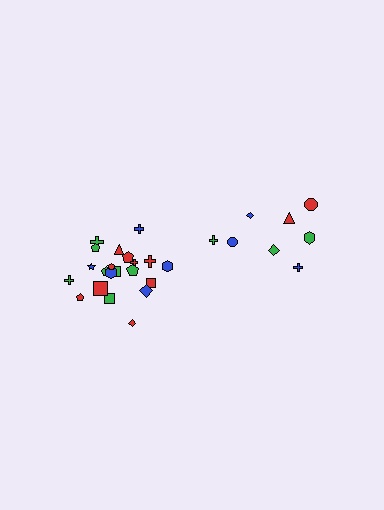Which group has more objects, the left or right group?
The left group.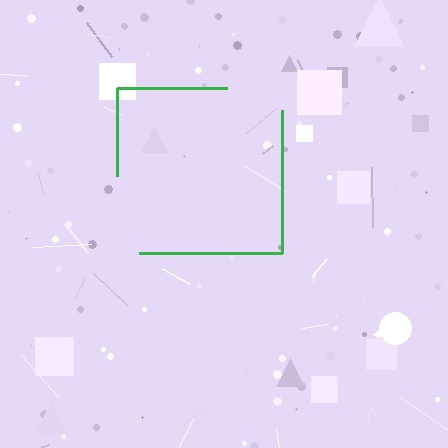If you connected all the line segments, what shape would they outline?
They would outline a square.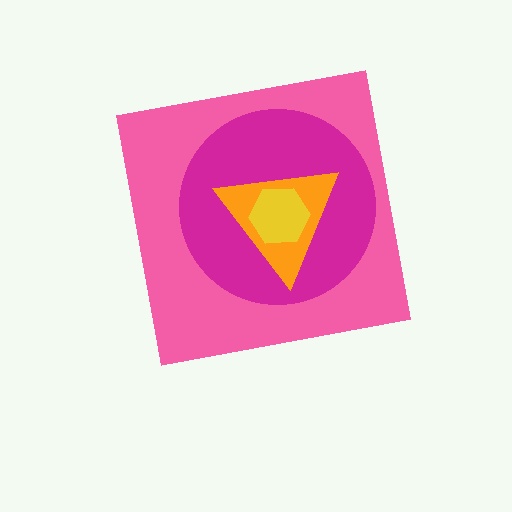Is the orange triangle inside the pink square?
Yes.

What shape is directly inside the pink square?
The magenta circle.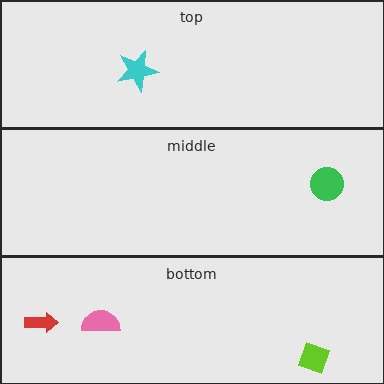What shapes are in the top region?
The cyan star.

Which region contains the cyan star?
The top region.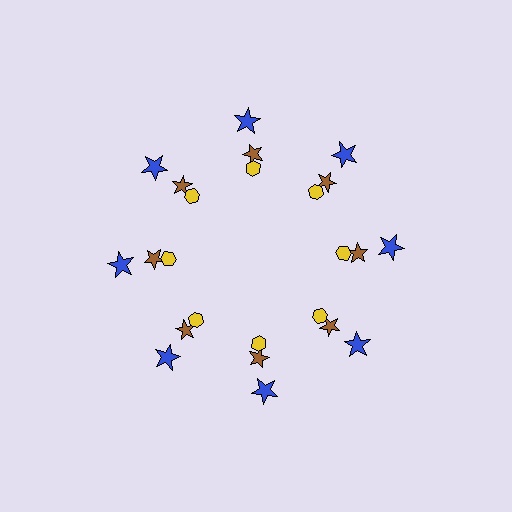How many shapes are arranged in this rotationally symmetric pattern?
There are 24 shapes, arranged in 8 groups of 3.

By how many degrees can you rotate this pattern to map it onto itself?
The pattern maps onto itself every 45 degrees of rotation.